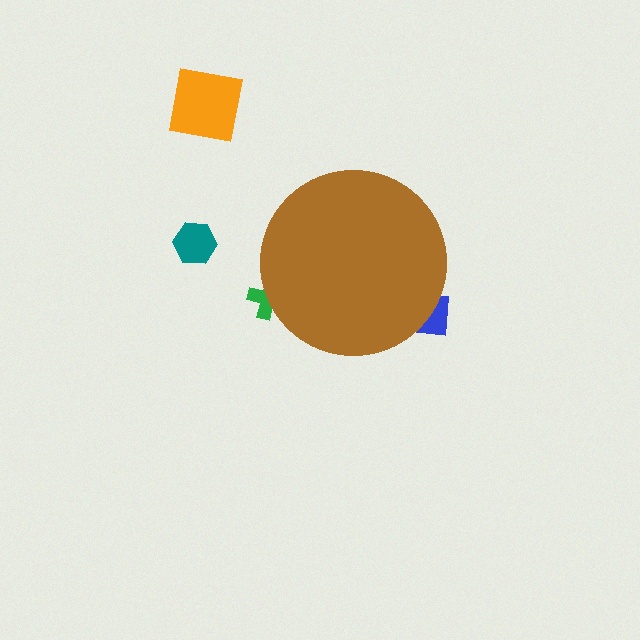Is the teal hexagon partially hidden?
No, the teal hexagon is fully visible.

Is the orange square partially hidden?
No, the orange square is fully visible.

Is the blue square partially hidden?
Yes, the blue square is partially hidden behind the brown circle.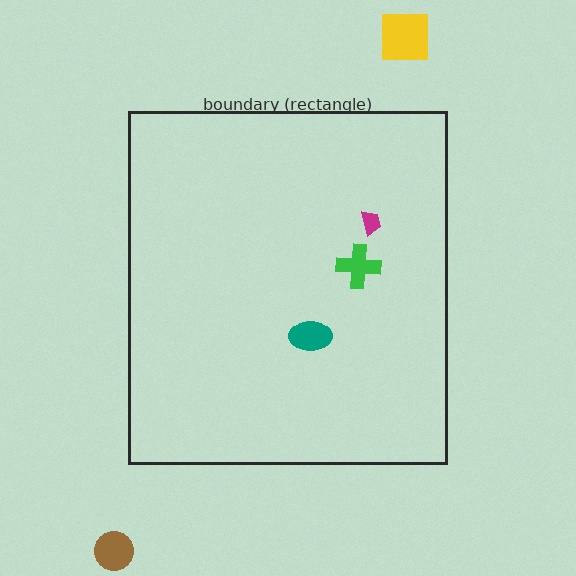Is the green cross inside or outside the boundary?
Inside.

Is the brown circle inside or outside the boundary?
Outside.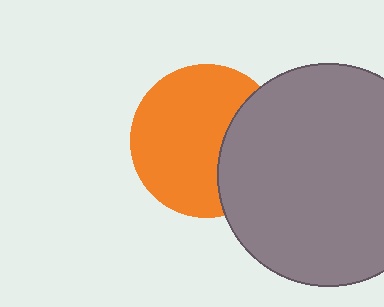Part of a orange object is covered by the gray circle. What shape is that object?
It is a circle.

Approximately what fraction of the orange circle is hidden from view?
Roughly 31% of the orange circle is hidden behind the gray circle.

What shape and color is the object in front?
The object in front is a gray circle.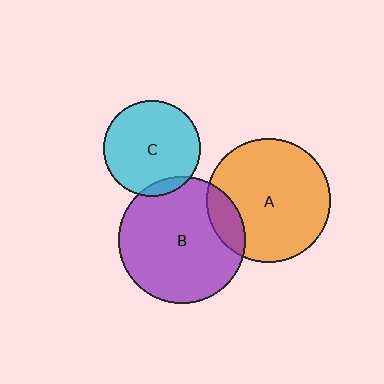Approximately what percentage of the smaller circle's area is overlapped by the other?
Approximately 10%.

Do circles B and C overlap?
Yes.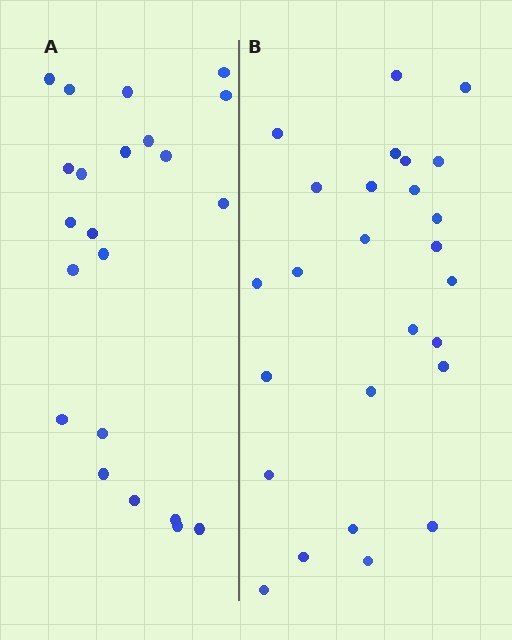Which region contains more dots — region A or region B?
Region B (the right region) has more dots.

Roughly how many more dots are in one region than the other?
Region B has about 4 more dots than region A.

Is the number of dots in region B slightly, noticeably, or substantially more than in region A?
Region B has only slightly more — the two regions are fairly close. The ratio is roughly 1.2 to 1.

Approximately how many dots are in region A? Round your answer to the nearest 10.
About 20 dots. (The exact count is 22, which rounds to 20.)